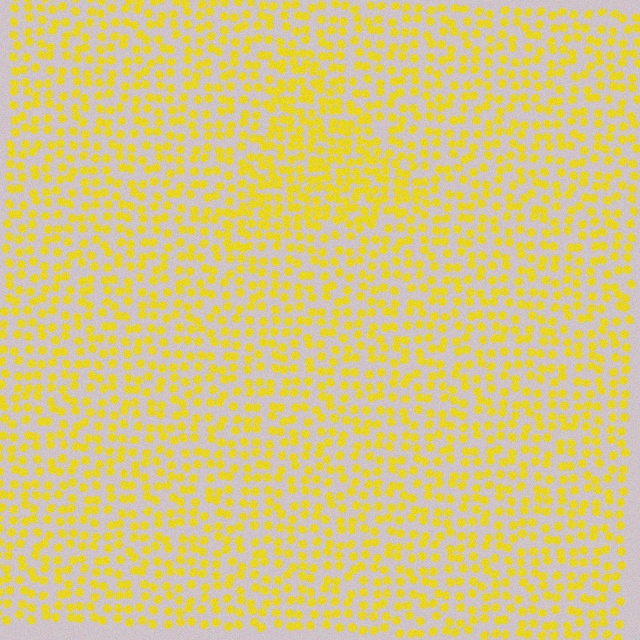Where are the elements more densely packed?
The elements are more densely packed inside the triangle boundary.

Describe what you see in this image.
The image contains small yellow elements arranged at two different densities. A triangle-shaped region is visible where the elements are more densely packed than the surrounding area.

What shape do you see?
I see a triangle.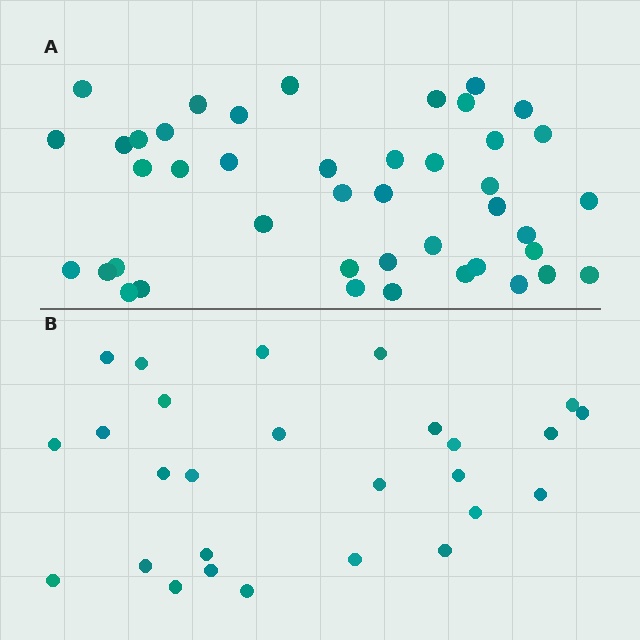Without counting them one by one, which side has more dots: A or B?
Region A (the top region) has more dots.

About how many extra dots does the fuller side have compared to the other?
Region A has approximately 15 more dots than region B.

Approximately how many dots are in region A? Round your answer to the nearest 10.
About 40 dots. (The exact count is 43, which rounds to 40.)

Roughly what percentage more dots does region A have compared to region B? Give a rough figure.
About 60% more.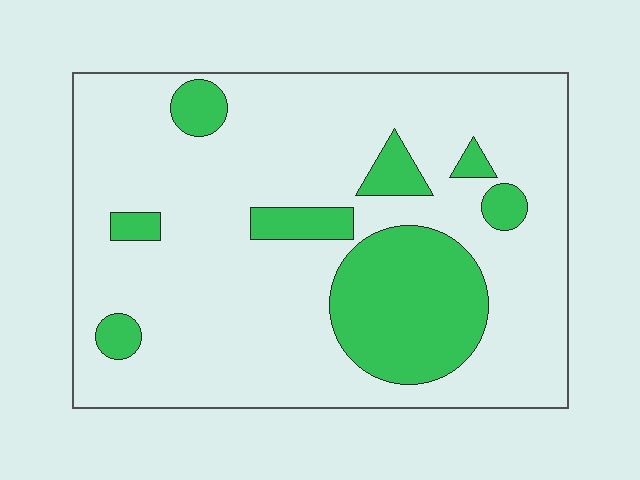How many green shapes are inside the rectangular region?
8.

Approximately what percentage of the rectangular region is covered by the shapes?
Approximately 20%.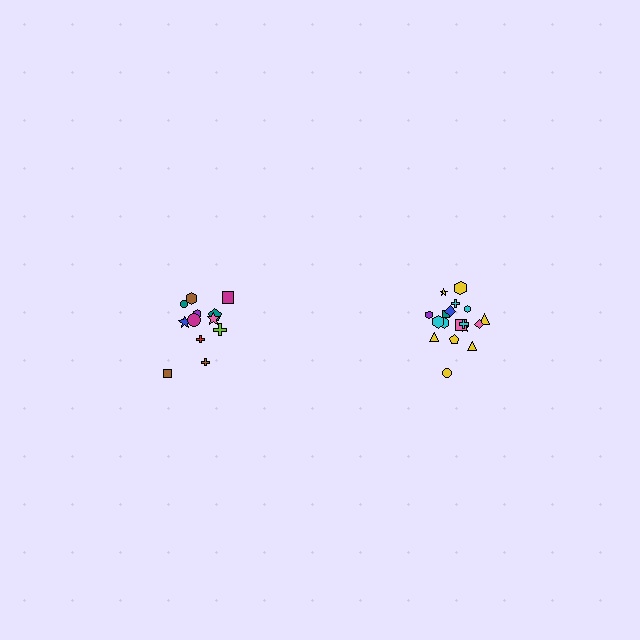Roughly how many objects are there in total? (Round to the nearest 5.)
Roughly 30 objects in total.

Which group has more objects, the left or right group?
The right group.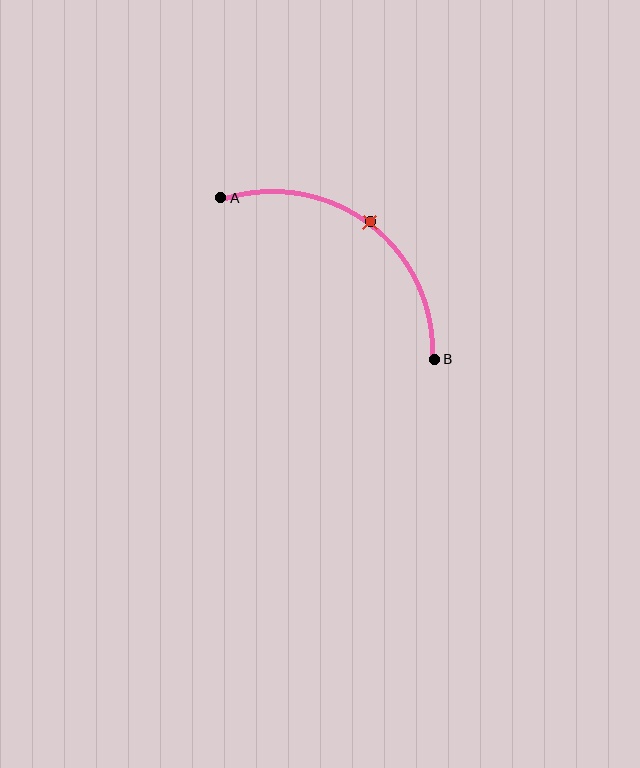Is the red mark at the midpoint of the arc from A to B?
Yes. The red mark lies on the arc at equal arc-length from both A and B — it is the arc midpoint.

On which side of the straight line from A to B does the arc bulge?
The arc bulges above and to the right of the straight line connecting A and B.